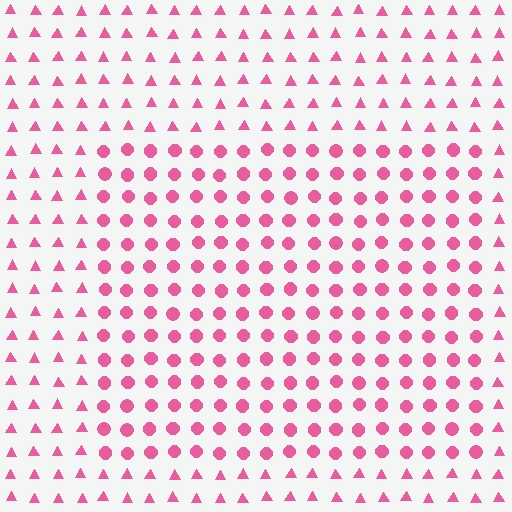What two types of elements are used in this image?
The image uses circles inside the rectangle region and triangles outside it.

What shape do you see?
I see a rectangle.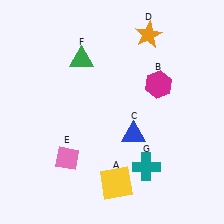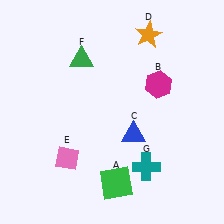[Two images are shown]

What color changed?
The square (A) changed from yellow in Image 1 to green in Image 2.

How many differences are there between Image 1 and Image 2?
There is 1 difference between the two images.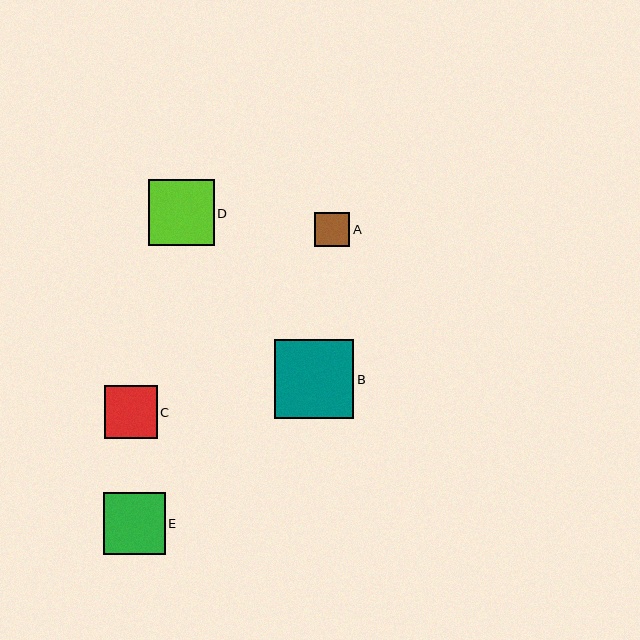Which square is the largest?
Square B is the largest with a size of approximately 79 pixels.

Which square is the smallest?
Square A is the smallest with a size of approximately 35 pixels.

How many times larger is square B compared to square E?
Square B is approximately 1.3 times the size of square E.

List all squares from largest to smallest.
From largest to smallest: B, D, E, C, A.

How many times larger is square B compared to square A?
Square B is approximately 2.3 times the size of square A.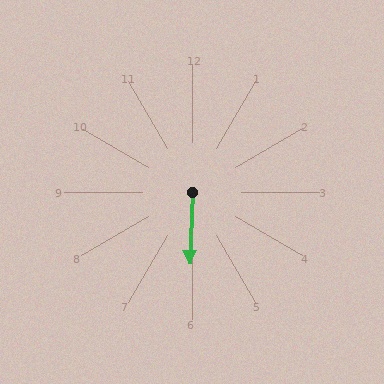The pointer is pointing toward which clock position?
Roughly 6 o'clock.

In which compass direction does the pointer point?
South.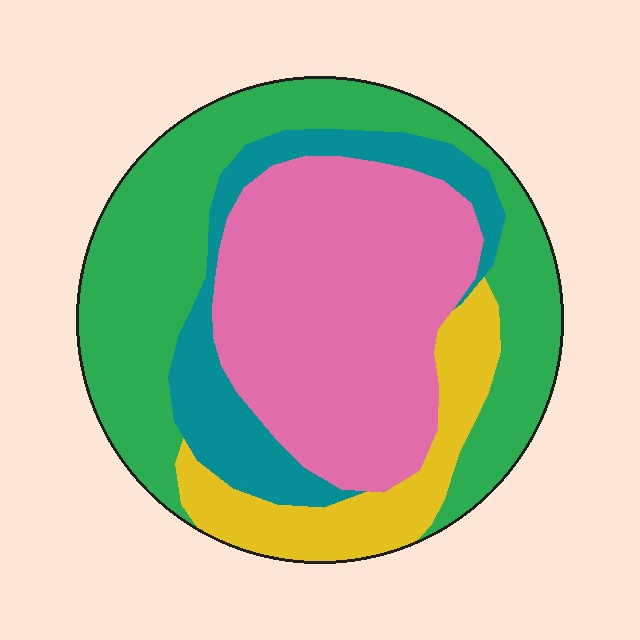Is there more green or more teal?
Green.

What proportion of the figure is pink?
Pink covers 36% of the figure.